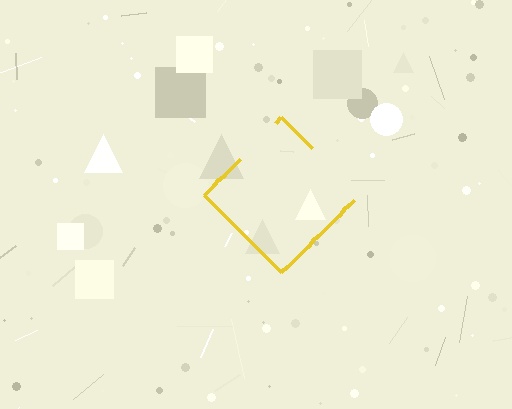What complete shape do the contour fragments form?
The contour fragments form a diamond.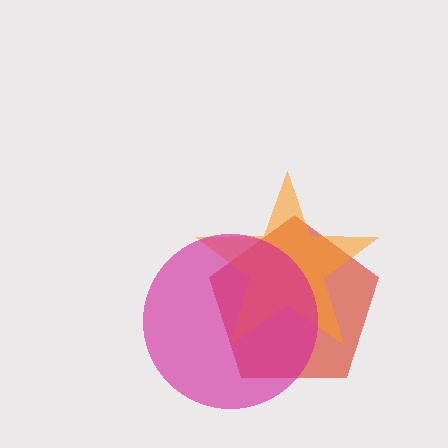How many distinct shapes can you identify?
There are 3 distinct shapes: a red pentagon, an orange star, a magenta circle.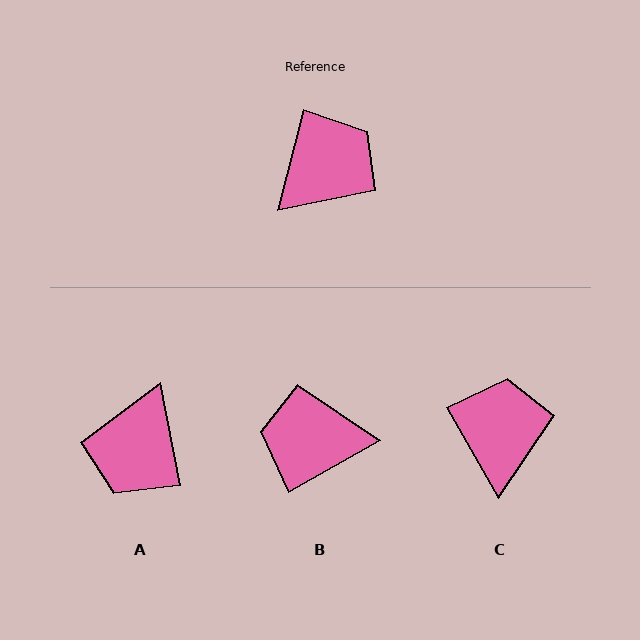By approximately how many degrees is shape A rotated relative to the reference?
Approximately 155 degrees clockwise.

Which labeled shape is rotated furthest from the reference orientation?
A, about 155 degrees away.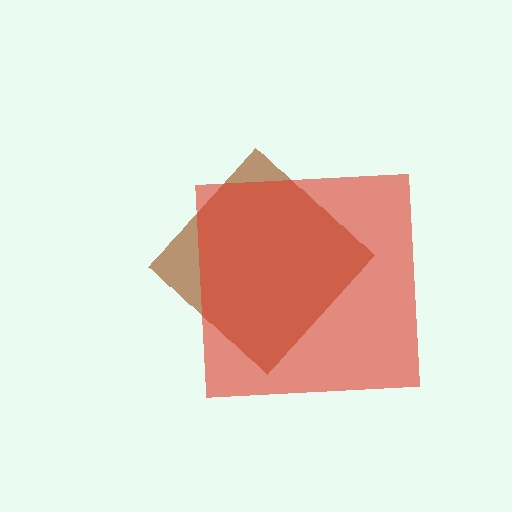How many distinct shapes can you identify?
There are 2 distinct shapes: a brown diamond, a red square.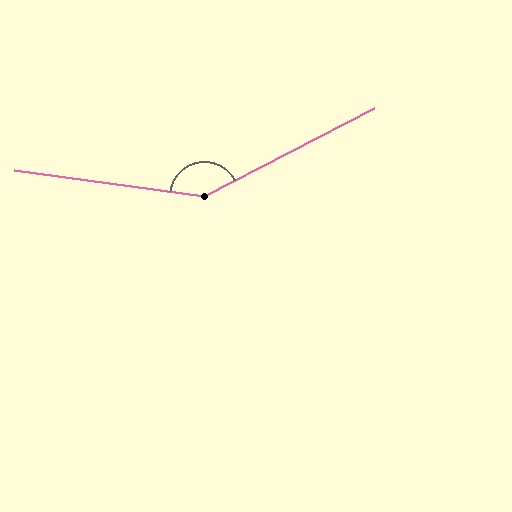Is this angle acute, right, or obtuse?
It is obtuse.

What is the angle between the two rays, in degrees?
Approximately 145 degrees.